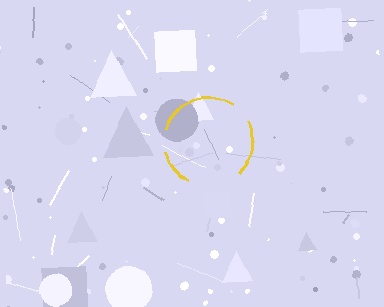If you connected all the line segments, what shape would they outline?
They would outline a circle.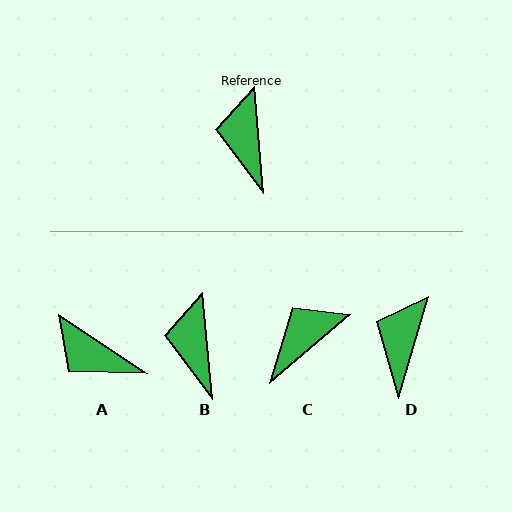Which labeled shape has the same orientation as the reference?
B.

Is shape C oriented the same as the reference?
No, it is off by about 55 degrees.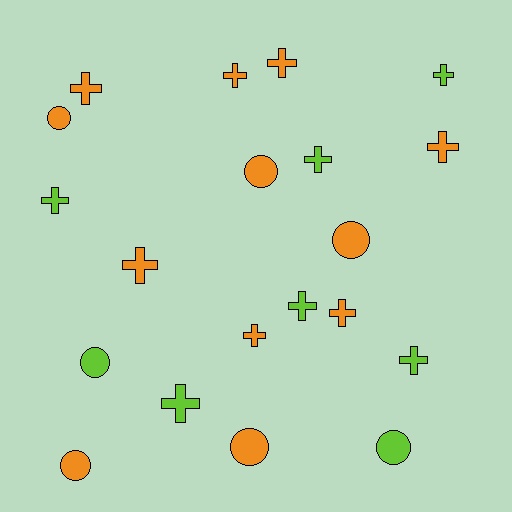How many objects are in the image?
There are 20 objects.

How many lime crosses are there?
There are 6 lime crosses.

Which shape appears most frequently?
Cross, with 13 objects.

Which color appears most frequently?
Orange, with 12 objects.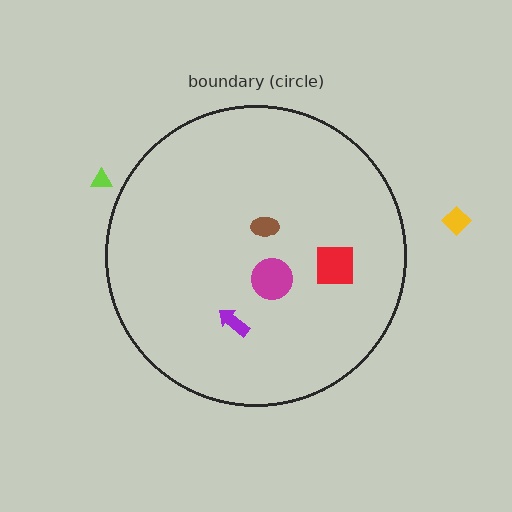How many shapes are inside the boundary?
4 inside, 2 outside.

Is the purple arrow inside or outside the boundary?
Inside.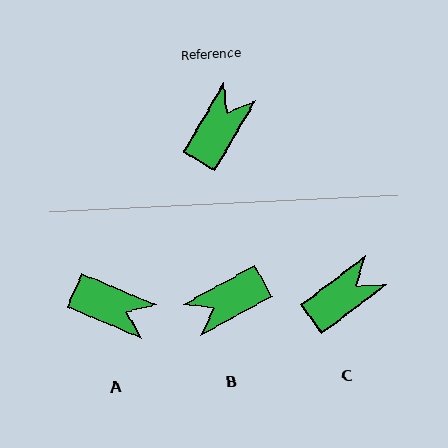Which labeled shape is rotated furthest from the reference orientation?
B, about 149 degrees away.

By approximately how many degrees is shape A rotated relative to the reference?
Approximately 83 degrees clockwise.